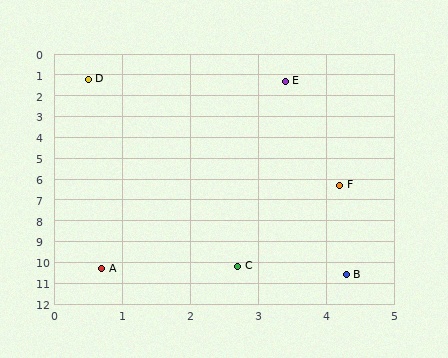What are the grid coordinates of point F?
Point F is at approximately (4.2, 6.3).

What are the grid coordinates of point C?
Point C is at approximately (2.7, 10.2).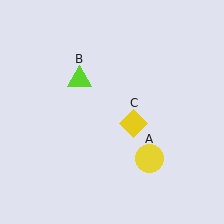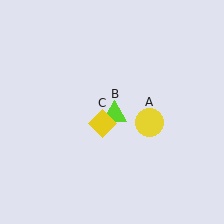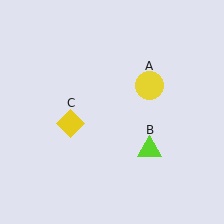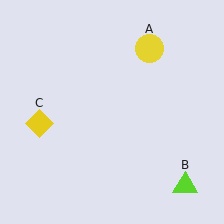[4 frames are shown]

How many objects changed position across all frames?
3 objects changed position: yellow circle (object A), lime triangle (object B), yellow diamond (object C).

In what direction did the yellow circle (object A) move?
The yellow circle (object A) moved up.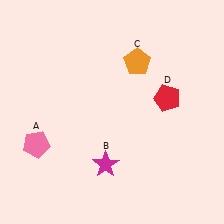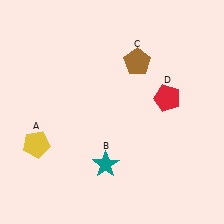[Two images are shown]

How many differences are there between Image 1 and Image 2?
There are 3 differences between the two images.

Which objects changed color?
A changed from pink to yellow. B changed from magenta to teal. C changed from orange to brown.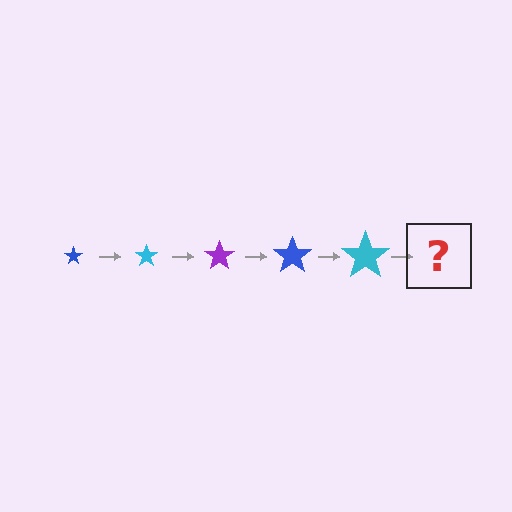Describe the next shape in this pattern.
It should be a purple star, larger than the previous one.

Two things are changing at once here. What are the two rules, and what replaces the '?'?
The two rules are that the star grows larger each step and the color cycles through blue, cyan, and purple. The '?' should be a purple star, larger than the previous one.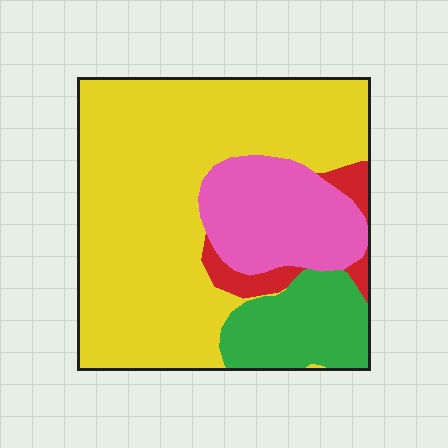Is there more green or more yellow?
Yellow.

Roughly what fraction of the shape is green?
Green covers 14% of the shape.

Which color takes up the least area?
Red, at roughly 5%.